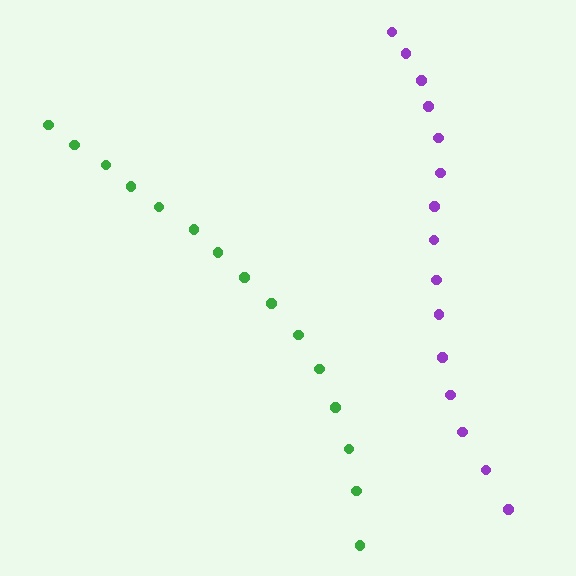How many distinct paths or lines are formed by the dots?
There are 2 distinct paths.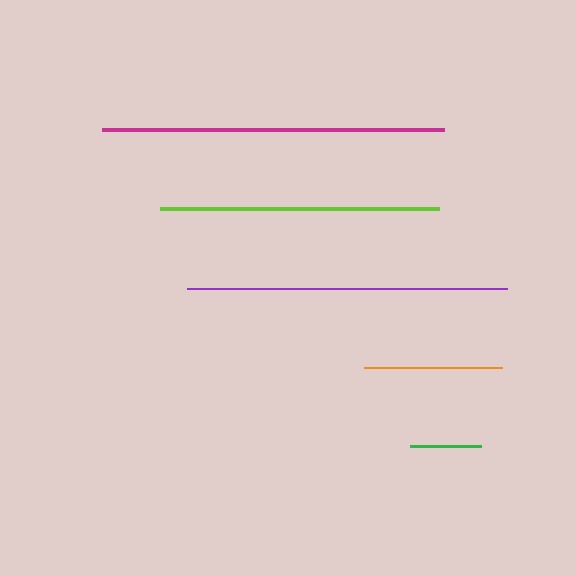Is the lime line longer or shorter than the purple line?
The purple line is longer than the lime line.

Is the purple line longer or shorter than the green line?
The purple line is longer than the green line.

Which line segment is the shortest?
The green line is the shortest at approximately 72 pixels.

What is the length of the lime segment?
The lime segment is approximately 279 pixels long.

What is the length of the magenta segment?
The magenta segment is approximately 341 pixels long.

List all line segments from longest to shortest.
From longest to shortest: magenta, purple, lime, orange, green.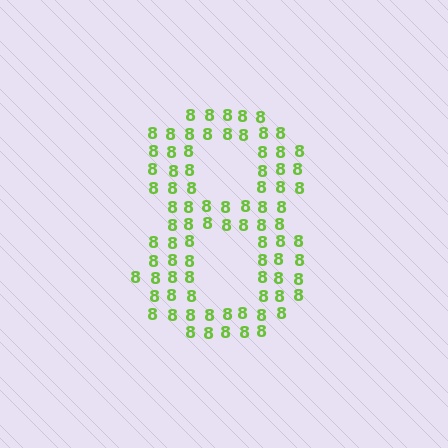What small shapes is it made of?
It is made of small digit 8's.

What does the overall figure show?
The overall figure shows the digit 8.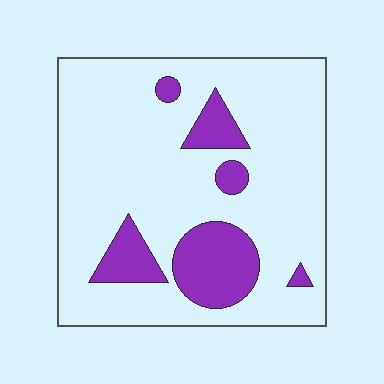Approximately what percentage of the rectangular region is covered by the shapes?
Approximately 20%.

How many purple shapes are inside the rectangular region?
6.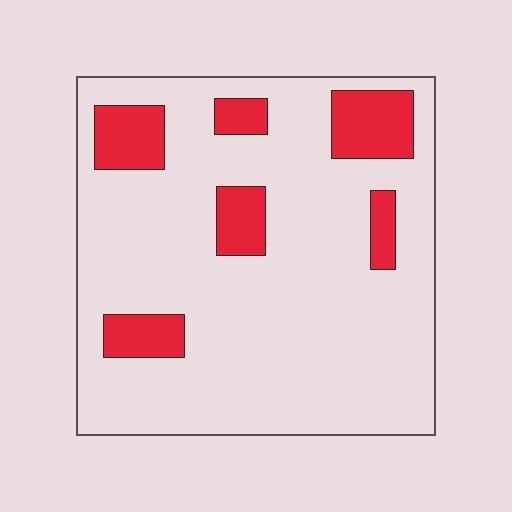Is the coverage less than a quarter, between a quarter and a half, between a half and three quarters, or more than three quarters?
Less than a quarter.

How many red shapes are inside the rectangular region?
6.